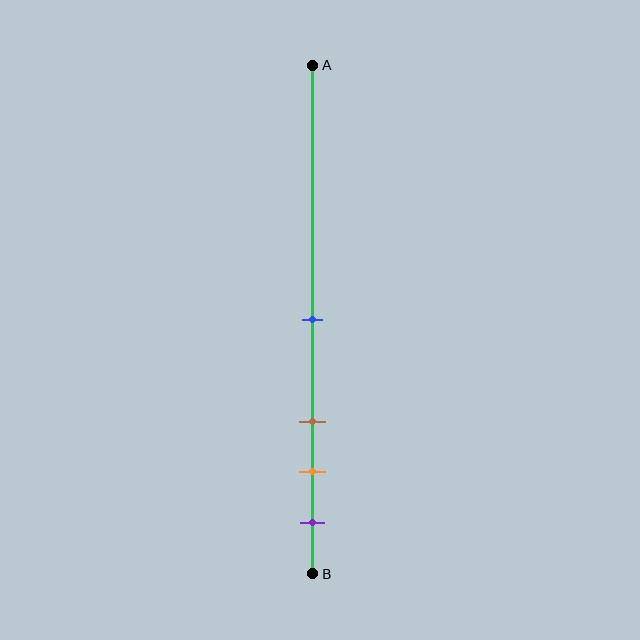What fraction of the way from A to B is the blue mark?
The blue mark is approximately 50% (0.5) of the way from A to B.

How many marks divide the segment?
There are 4 marks dividing the segment.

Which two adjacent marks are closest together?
The orange and purple marks are the closest adjacent pair.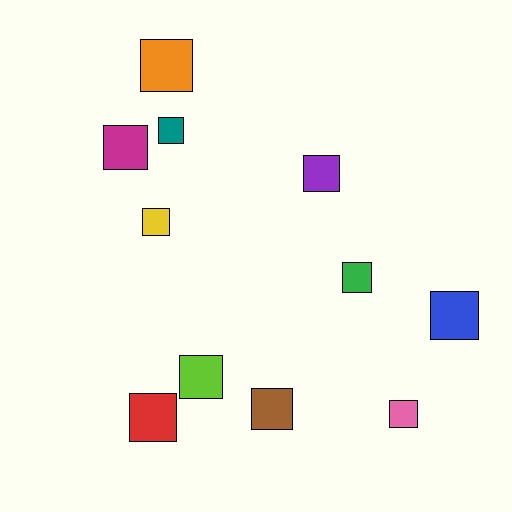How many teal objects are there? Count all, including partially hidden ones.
There is 1 teal object.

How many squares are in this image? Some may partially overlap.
There are 11 squares.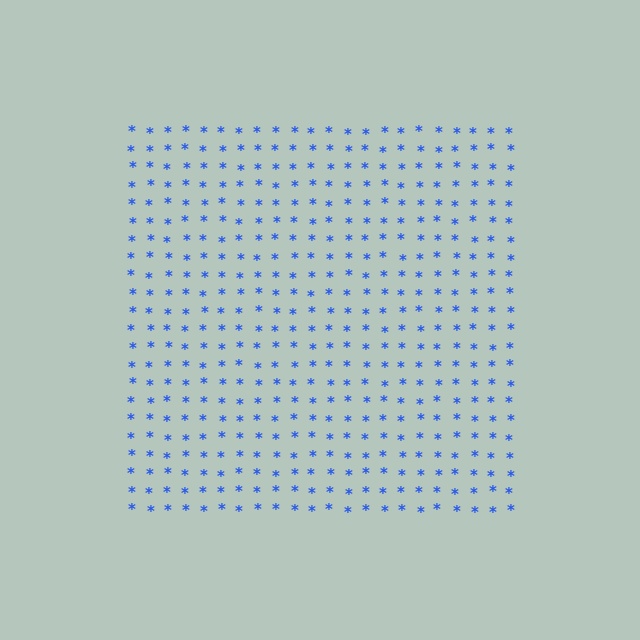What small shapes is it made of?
It is made of small asterisks.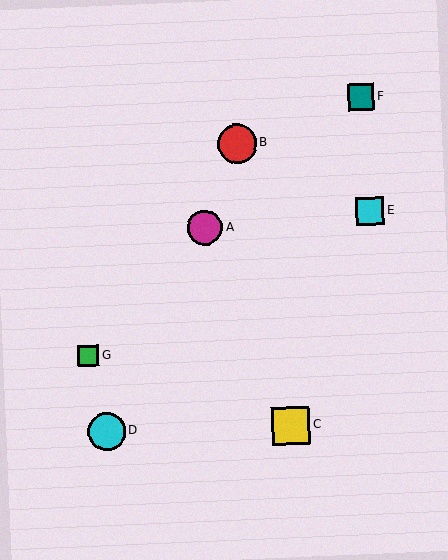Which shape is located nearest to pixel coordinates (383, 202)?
The cyan square (labeled E) at (370, 211) is nearest to that location.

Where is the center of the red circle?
The center of the red circle is at (237, 144).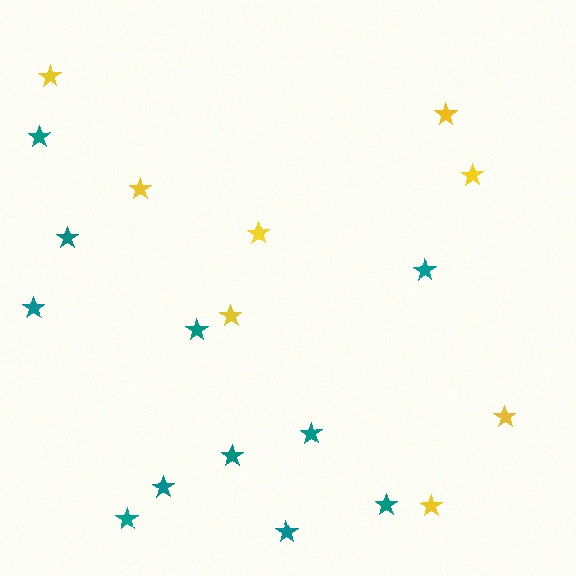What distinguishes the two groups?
There are 2 groups: one group of yellow stars (8) and one group of teal stars (11).